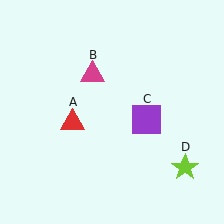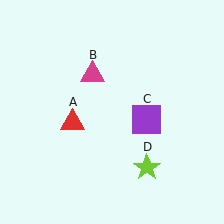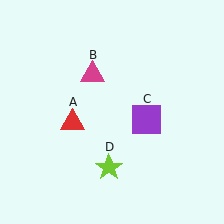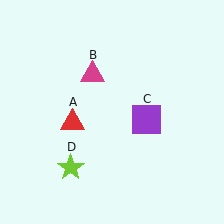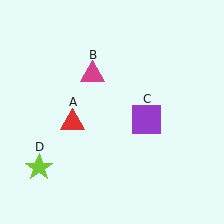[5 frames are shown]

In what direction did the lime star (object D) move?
The lime star (object D) moved left.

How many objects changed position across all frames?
1 object changed position: lime star (object D).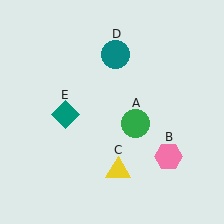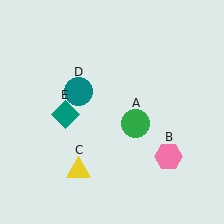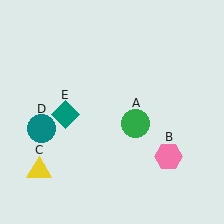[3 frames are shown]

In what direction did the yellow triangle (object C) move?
The yellow triangle (object C) moved left.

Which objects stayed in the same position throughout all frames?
Green circle (object A) and pink hexagon (object B) and teal diamond (object E) remained stationary.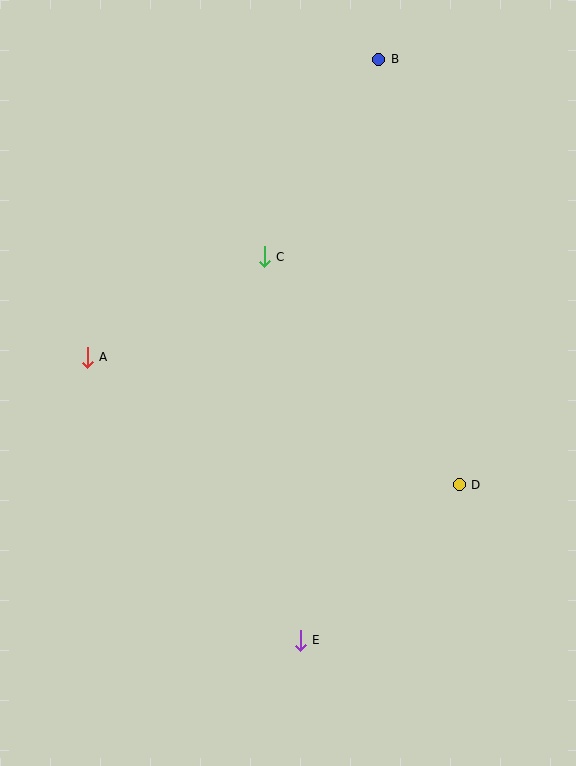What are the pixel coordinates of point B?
Point B is at (379, 59).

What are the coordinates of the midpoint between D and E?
The midpoint between D and E is at (380, 563).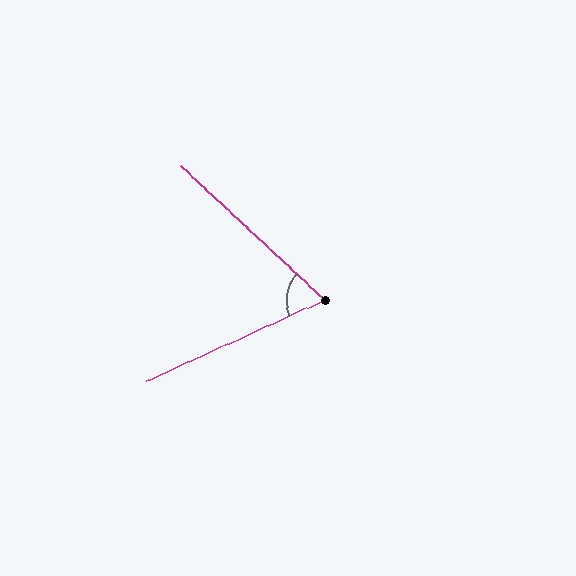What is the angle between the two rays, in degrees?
Approximately 67 degrees.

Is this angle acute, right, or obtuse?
It is acute.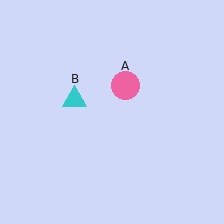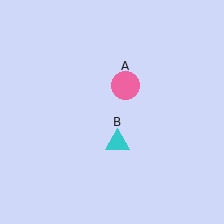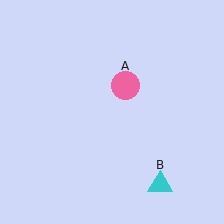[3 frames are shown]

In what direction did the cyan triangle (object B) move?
The cyan triangle (object B) moved down and to the right.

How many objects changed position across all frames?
1 object changed position: cyan triangle (object B).